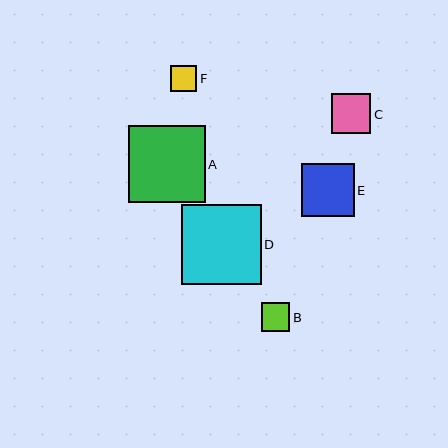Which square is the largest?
Square D is the largest with a size of approximately 80 pixels.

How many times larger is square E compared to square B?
Square E is approximately 1.9 times the size of square B.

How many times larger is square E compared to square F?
Square E is approximately 2.0 times the size of square F.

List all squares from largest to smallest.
From largest to smallest: D, A, E, C, B, F.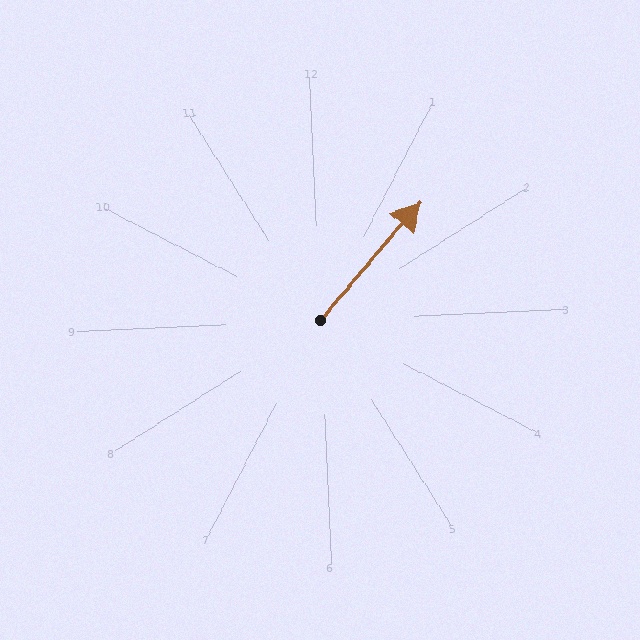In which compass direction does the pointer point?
Northeast.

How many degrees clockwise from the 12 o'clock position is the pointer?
Approximately 43 degrees.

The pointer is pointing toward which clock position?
Roughly 1 o'clock.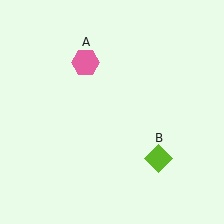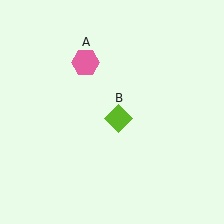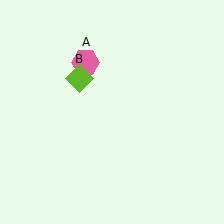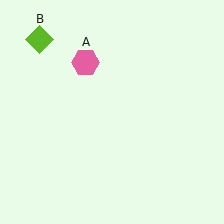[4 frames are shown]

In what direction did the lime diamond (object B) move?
The lime diamond (object B) moved up and to the left.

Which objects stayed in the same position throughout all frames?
Pink hexagon (object A) remained stationary.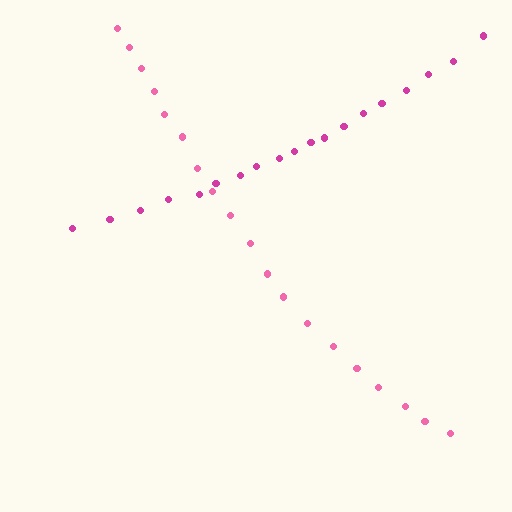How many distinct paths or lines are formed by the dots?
There are 2 distinct paths.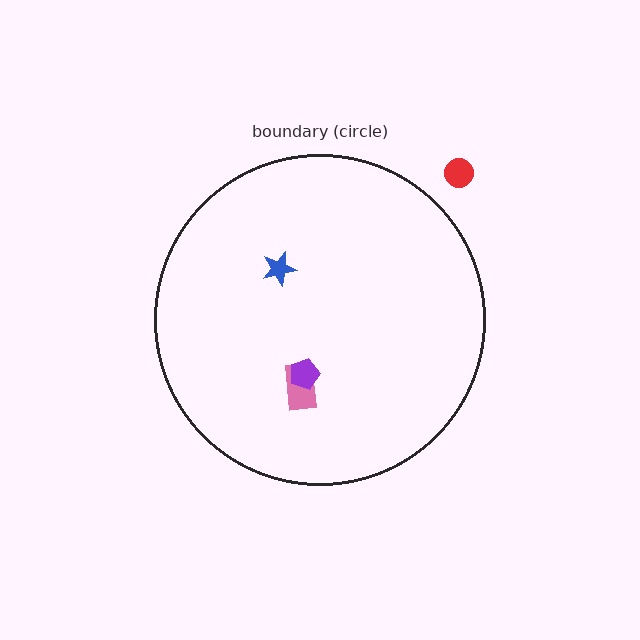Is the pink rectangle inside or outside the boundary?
Inside.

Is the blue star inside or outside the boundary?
Inside.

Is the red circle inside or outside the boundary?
Outside.